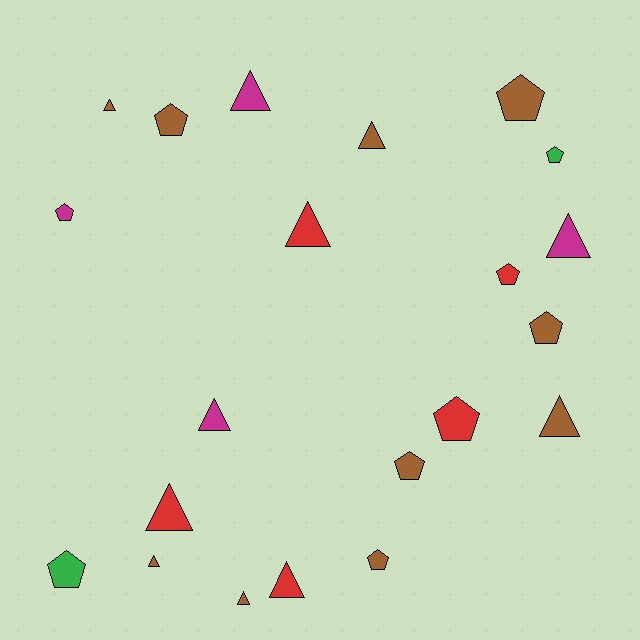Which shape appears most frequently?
Triangle, with 11 objects.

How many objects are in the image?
There are 21 objects.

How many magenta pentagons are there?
There is 1 magenta pentagon.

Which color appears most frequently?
Brown, with 10 objects.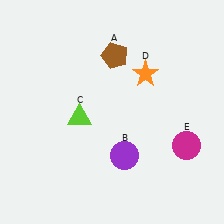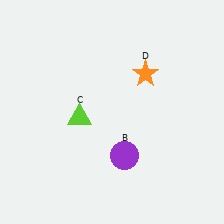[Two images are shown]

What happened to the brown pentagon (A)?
The brown pentagon (A) was removed in Image 2. It was in the top-right area of Image 1.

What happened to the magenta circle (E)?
The magenta circle (E) was removed in Image 2. It was in the bottom-right area of Image 1.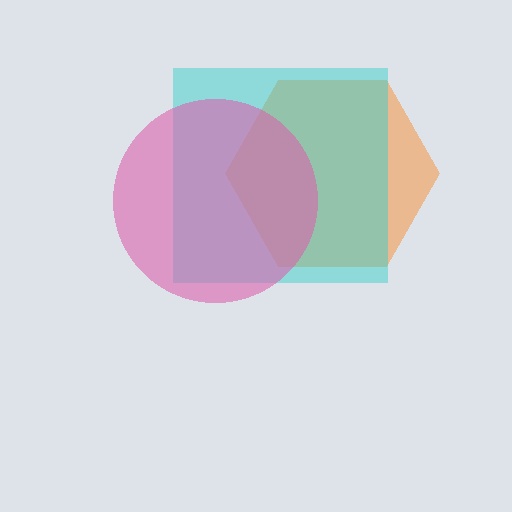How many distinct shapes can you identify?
There are 3 distinct shapes: an orange hexagon, a cyan square, a pink circle.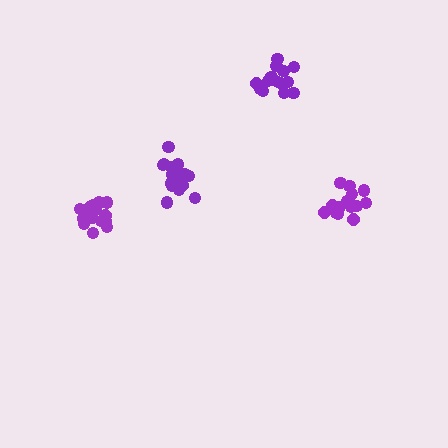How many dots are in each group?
Group 1: 18 dots, Group 2: 15 dots, Group 3: 15 dots, Group 4: 20 dots (68 total).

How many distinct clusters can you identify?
There are 4 distinct clusters.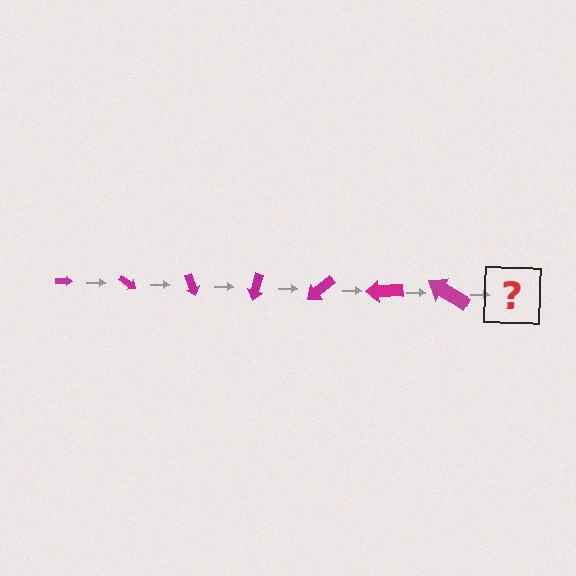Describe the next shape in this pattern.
It should be an arrow, larger than the previous one and rotated 245 degrees from the start.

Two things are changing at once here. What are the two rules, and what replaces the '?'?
The two rules are that the arrow grows larger each step and it rotates 35 degrees each step. The '?' should be an arrow, larger than the previous one and rotated 245 degrees from the start.